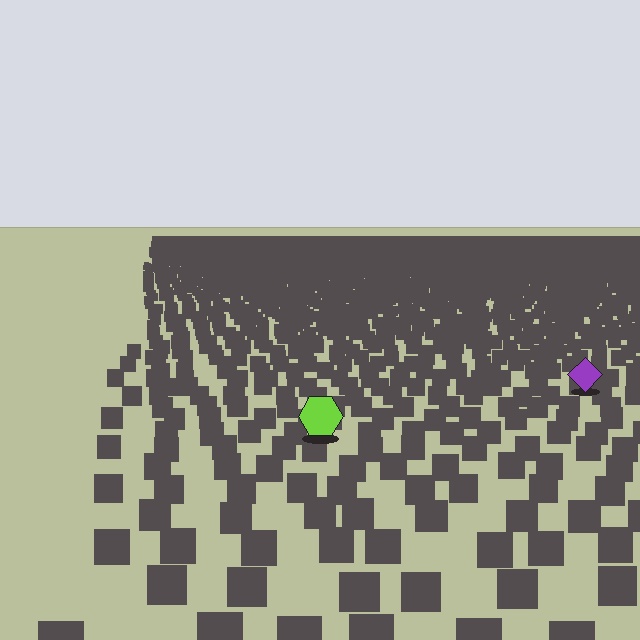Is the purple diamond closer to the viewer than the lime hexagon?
No. The lime hexagon is closer — you can tell from the texture gradient: the ground texture is coarser near it.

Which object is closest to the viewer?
The lime hexagon is closest. The texture marks near it are larger and more spread out.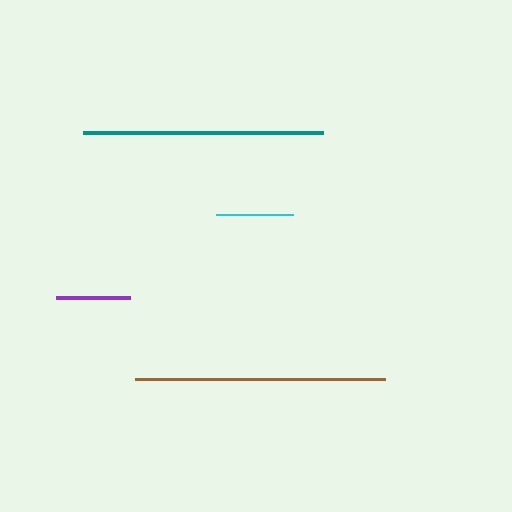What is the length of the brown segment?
The brown segment is approximately 250 pixels long.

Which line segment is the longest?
The brown line is the longest at approximately 250 pixels.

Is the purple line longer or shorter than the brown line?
The brown line is longer than the purple line.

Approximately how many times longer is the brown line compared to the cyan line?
The brown line is approximately 3.2 times the length of the cyan line.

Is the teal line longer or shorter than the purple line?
The teal line is longer than the purple line.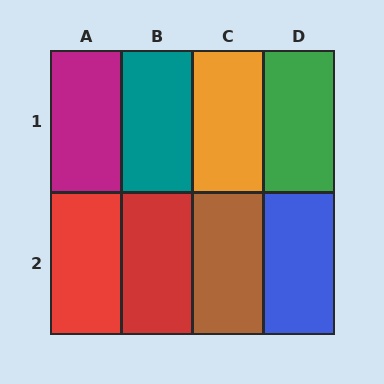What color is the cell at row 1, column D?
Green.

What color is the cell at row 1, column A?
Magenta.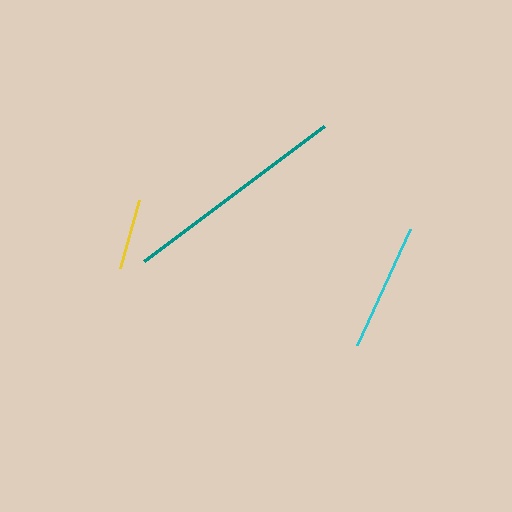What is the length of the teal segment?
The teal segment is approximately 225 pixels long.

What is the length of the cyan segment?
The cyan segment is approximately 127 pixels long.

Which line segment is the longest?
The teal line is the longest at approximately 225 pixels.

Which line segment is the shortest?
The yellow line is the shortest at approximately 71 pixels.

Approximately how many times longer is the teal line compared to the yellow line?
The teal line is approximately 3.2 times the length of the yellow line.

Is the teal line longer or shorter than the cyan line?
The teal line is longer than the cyan line.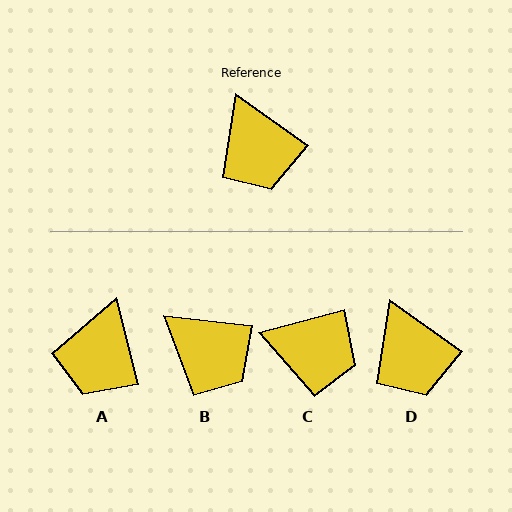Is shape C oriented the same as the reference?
No, it is off by about 51 degrees.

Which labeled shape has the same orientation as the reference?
D.